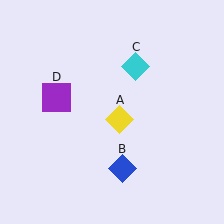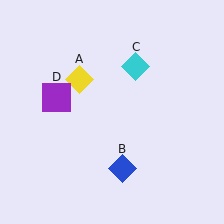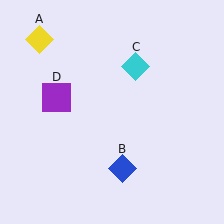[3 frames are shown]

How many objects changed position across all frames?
1 object changed position: yellow diamond (object A).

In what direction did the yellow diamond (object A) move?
The yellow diamond (object A) moved up and to the left.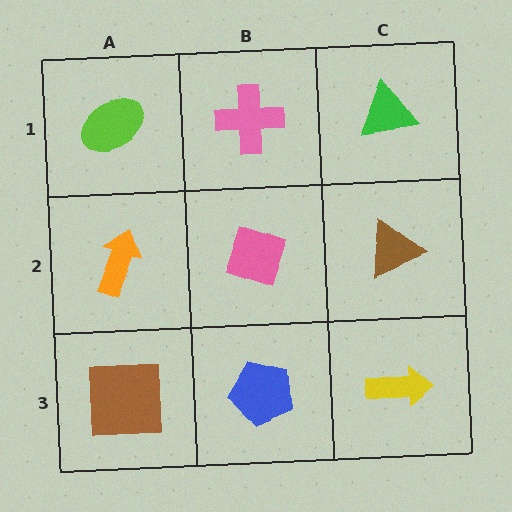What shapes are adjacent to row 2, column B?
A pink cross (row 1, column B), a blue pentagon (row 3, column B), an orange arrow (row 2, column A), a brown triangle (row 2, column C).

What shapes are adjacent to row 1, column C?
A brown triangle (row 2, column C), a pink cross (row 1, column B).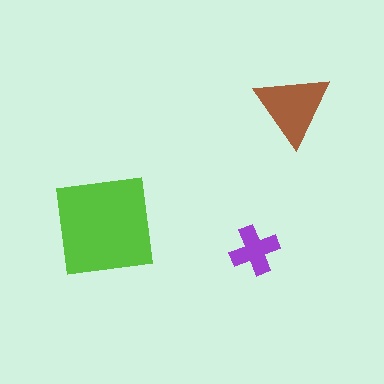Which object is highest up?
The brown triangle is topmost.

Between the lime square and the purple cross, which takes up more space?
The lime square.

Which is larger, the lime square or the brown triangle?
The lime square.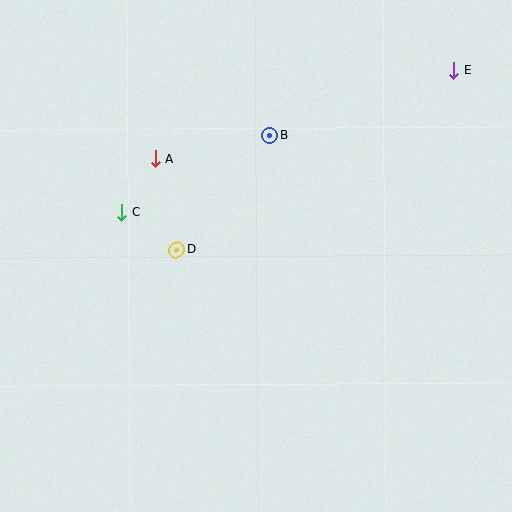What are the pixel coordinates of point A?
Point A is at (155, 158).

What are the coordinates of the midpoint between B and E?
The midpoint between B and E is at (362, 103).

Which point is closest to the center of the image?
Point D at (177, 250) is closest to the center.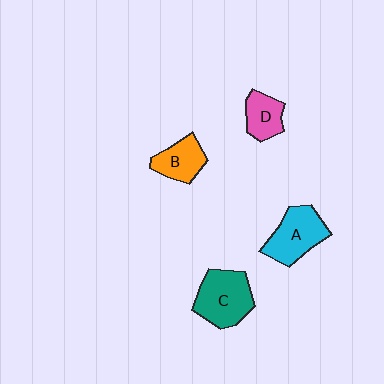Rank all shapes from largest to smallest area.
From largest to smallest: C (teal), A (cyan), B (orange), D (pink).